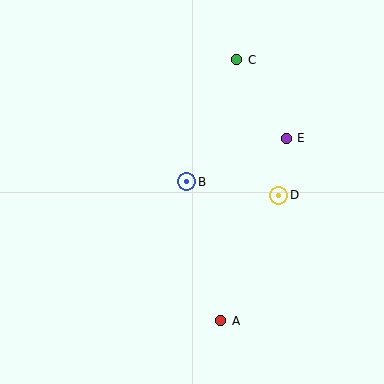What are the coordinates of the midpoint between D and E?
The midpoint between D and E is at (282, 167).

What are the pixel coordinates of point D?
Point D is at (279, 195).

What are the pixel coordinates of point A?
Point A is at (221, 321).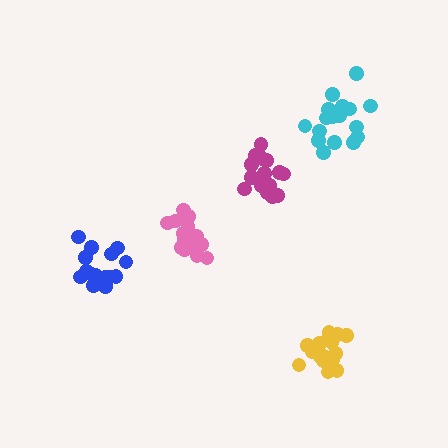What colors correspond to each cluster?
The clusters are colored: pink, blue, yellow, magenta, cyan.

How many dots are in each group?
Group 1: 14 dots, Group 2: 17 dots, Group 3: 17 dots, Group 4: 18 dots, Group 5: 20 dots (86 total).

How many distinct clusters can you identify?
There are 5 distinct clusters.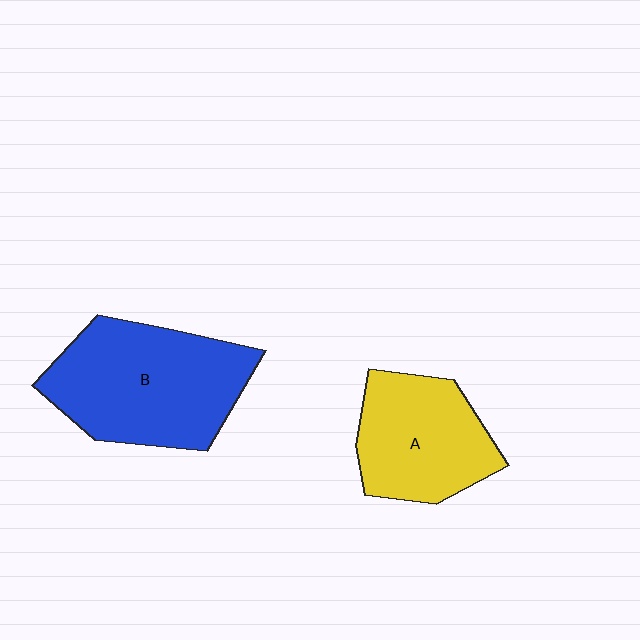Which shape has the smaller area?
Shape A (yellow).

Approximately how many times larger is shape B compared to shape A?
Approximately 1.4 times.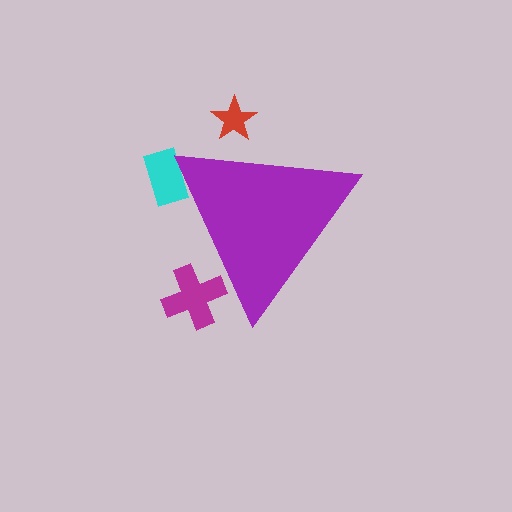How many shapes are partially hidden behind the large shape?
3 shapes are partially hidden.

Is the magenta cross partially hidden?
Yes, the magenta cross is partially hidden behind the purple triangle.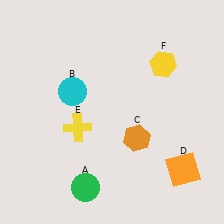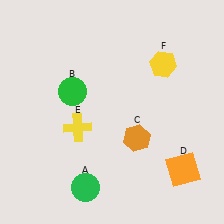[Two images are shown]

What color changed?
The circle (B) changed from cyan in Image 1 to green in Image 2.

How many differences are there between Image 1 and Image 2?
There is 1 difference between the two images.